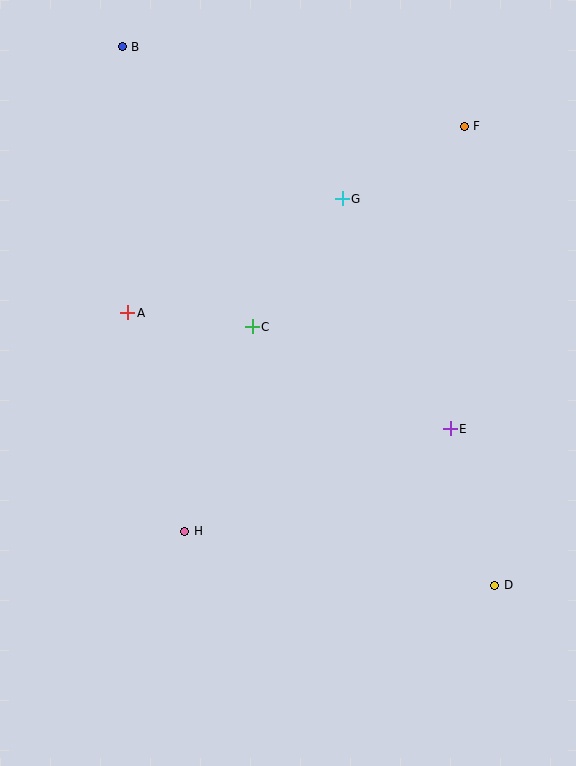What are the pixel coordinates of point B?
Point B is at (122, 47).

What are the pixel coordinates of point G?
Point G is at (342, 199).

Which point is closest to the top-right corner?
Point F is closest to the top-right corner.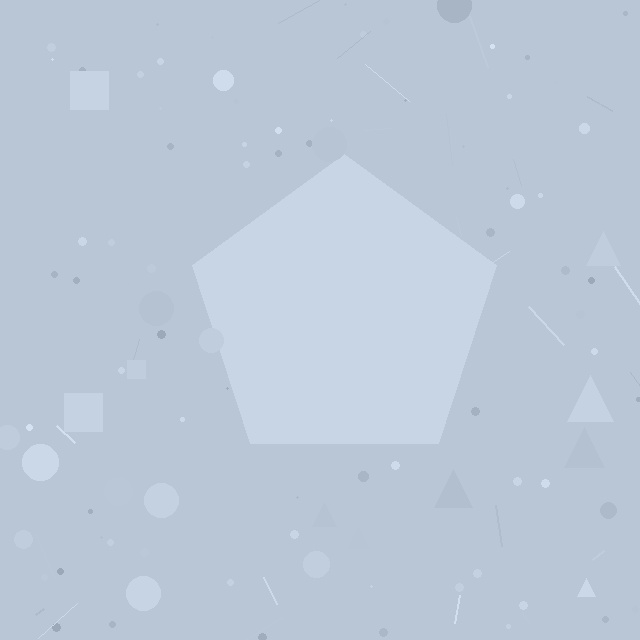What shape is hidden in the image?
A pentagon is hidden in the image.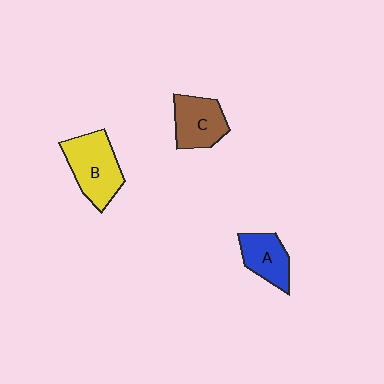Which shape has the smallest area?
Shape A (blue).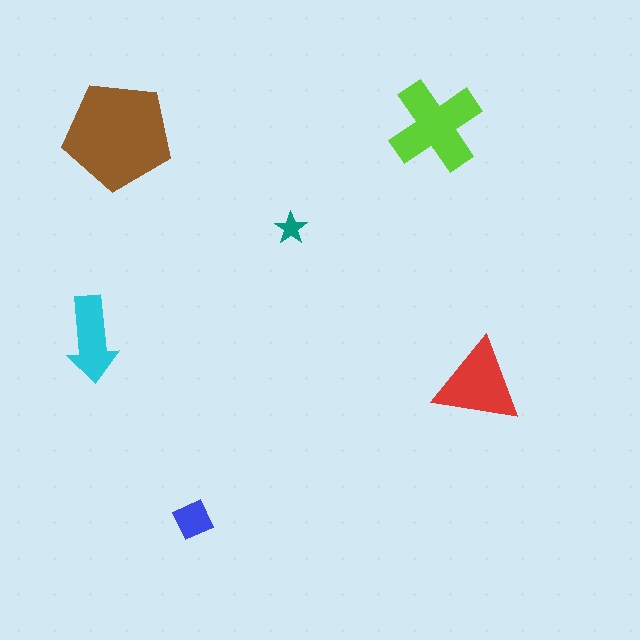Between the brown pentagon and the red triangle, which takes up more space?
The brown pentagon.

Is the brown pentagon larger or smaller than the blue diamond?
Larger.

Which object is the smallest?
The teal star.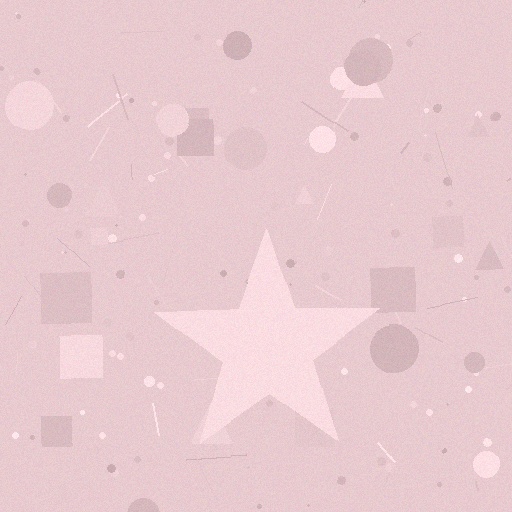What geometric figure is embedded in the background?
A star is embedded in the background.